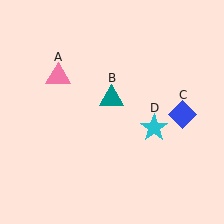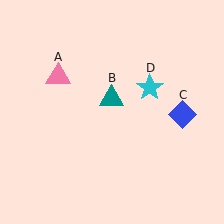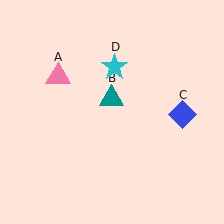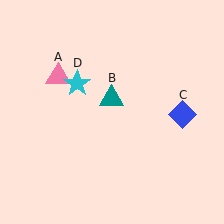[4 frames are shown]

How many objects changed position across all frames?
1 object changed position: cyan star (object D).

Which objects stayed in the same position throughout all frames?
Pink triangle (object A) and teal triangle (object B) and blue diamond (object C) remained stationary.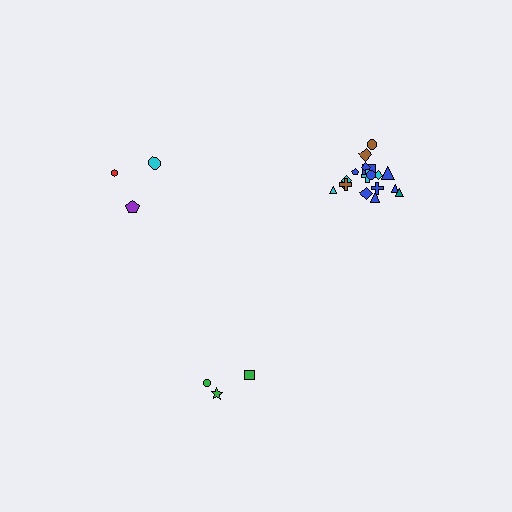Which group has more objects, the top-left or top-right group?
The top-right group.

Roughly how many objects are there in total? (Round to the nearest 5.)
Roughly 25 objects in total.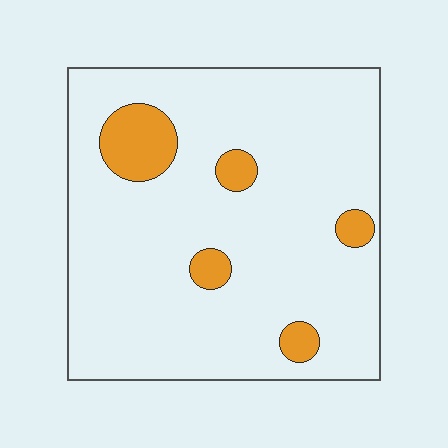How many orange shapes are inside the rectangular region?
5.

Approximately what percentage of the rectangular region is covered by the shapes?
Approximately 10%.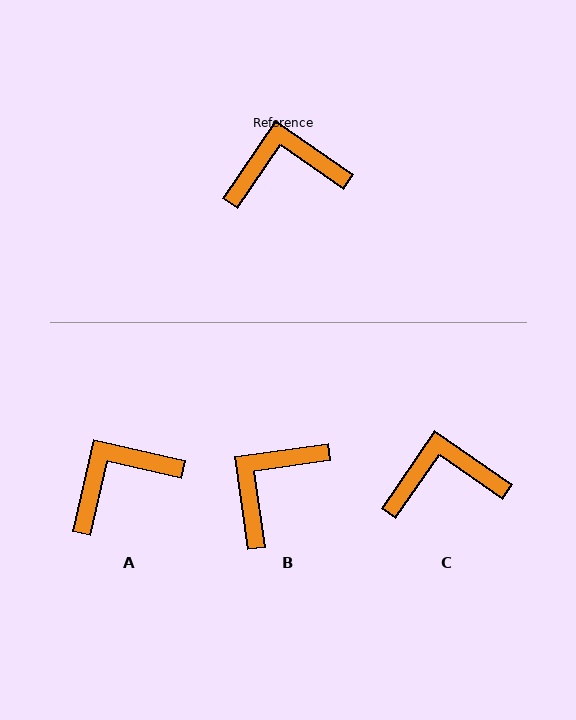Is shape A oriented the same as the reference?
No, it is off by about 22 degrees.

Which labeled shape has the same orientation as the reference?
C.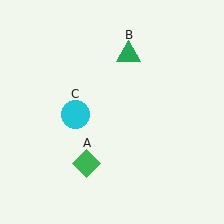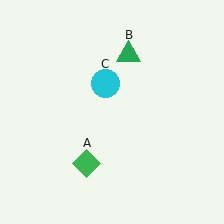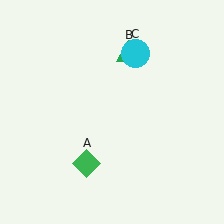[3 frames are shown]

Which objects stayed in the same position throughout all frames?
Green diamond (object A) and green triangle (object B) remained stationary.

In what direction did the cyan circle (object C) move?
The cyan circle (object C) moved up and to the right.